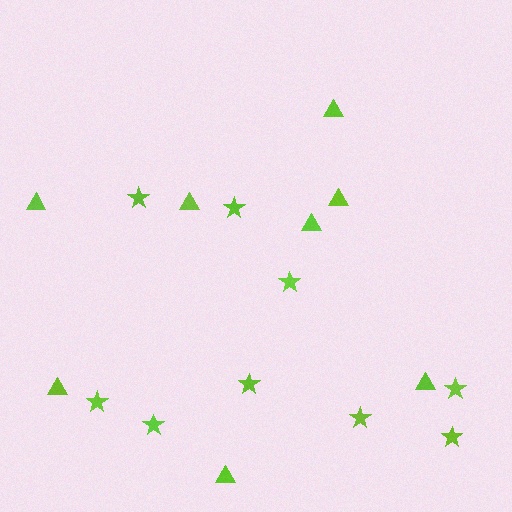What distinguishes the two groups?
There are 2 groups: one group of stars (9) and one group of triangles (8).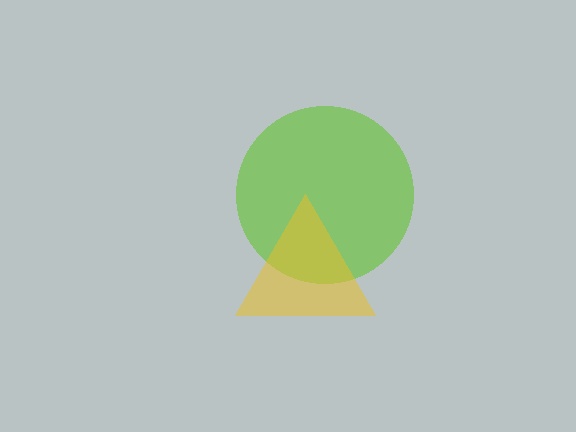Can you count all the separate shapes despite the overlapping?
Yes, there are 2 separate shapes.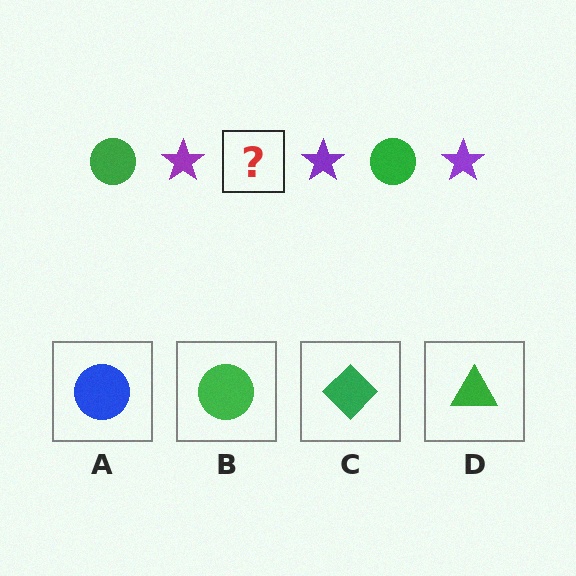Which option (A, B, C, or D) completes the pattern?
B.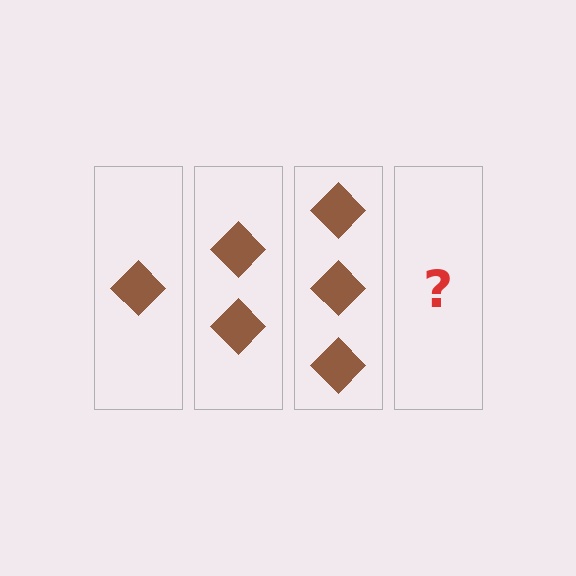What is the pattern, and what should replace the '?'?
The pattern is that each step adds one more diamond. The '?' should be 4 diamonds.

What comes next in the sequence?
The next element should be 4 diamonds.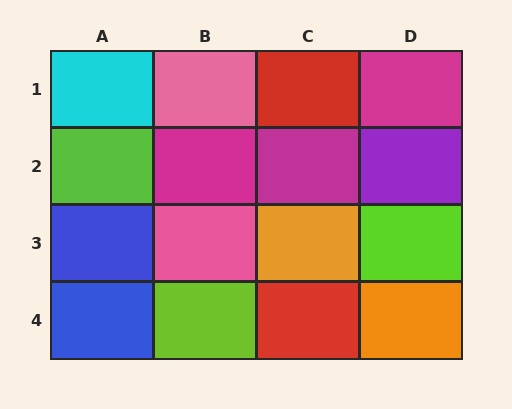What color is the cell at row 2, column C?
Magenta.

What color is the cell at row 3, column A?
Blue.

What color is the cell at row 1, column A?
Cyan.